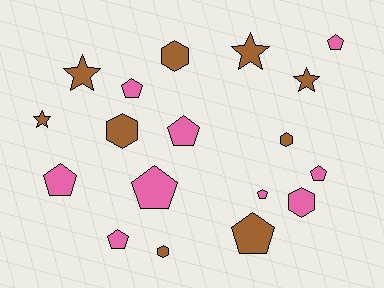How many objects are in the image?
There are 18 objects.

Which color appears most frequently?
Pink, with 9 objects.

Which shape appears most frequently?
Pentagon, with 9 objects.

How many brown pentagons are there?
There is 1 brown pentagon.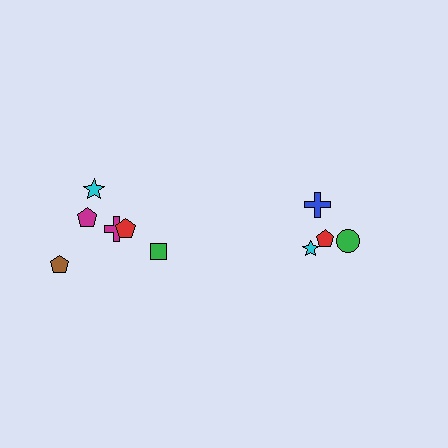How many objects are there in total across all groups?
There are 10 objects.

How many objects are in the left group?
There are 6 objects.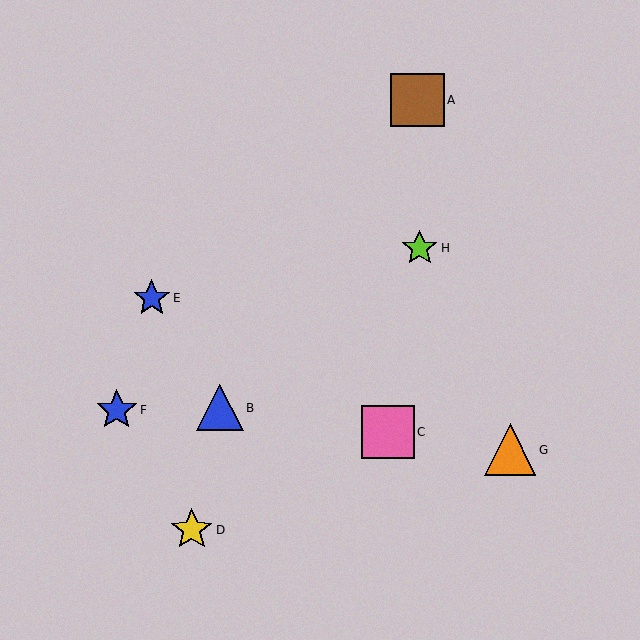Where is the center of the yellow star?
The center of the yellow star is at (192, 530).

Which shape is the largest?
The brown square (labeled A) is the largest.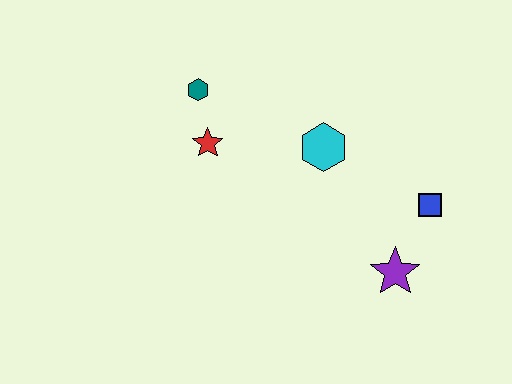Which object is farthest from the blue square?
The teal hexagon is farthest from the blue square.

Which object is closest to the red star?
The teal hexagon is closest to the red star.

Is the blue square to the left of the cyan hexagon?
No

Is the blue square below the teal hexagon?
Yes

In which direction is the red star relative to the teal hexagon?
The red star is below the teal hexagon.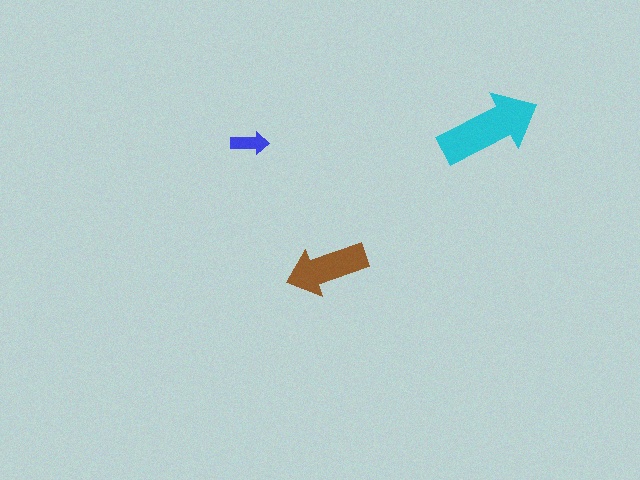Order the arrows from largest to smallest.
the cyan one, the brown one, the blue one.